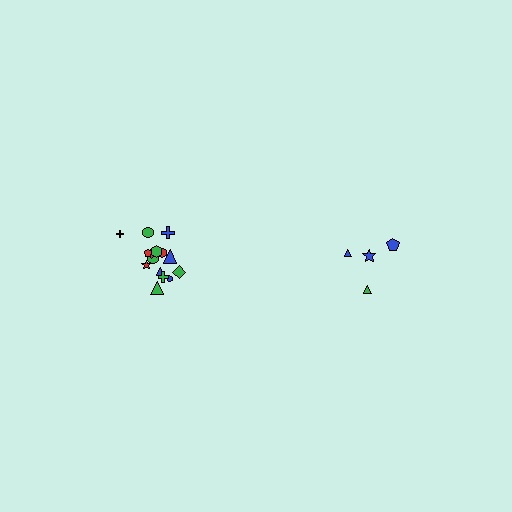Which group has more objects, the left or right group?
The left group.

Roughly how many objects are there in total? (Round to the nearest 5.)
Roughly 20 objects in total.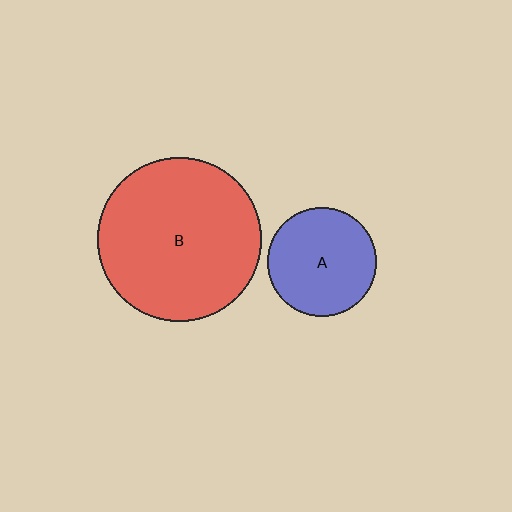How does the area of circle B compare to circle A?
Approximately 2.3 times.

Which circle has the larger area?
Circle B (red).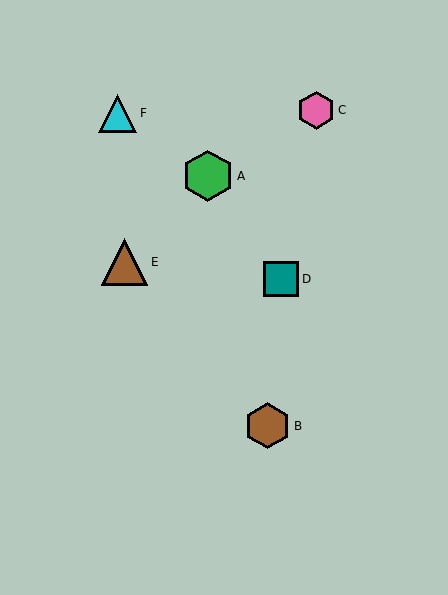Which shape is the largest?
The green hexagon (labeled A) is the largest.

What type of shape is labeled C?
Shape C is a pink hexagon.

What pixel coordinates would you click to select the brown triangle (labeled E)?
Click at (124, 262) to select the brown triangle E.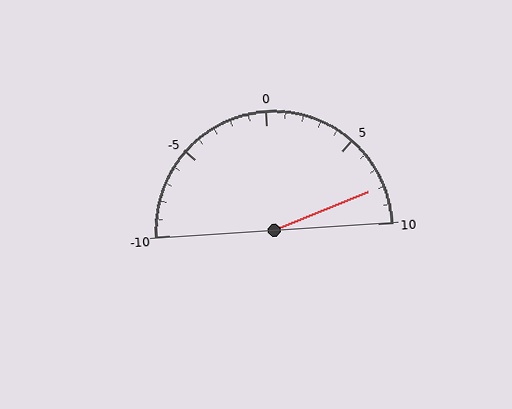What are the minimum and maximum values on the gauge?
The gauge ranges from -10 to 10.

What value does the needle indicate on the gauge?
The needle indicates approximately 8.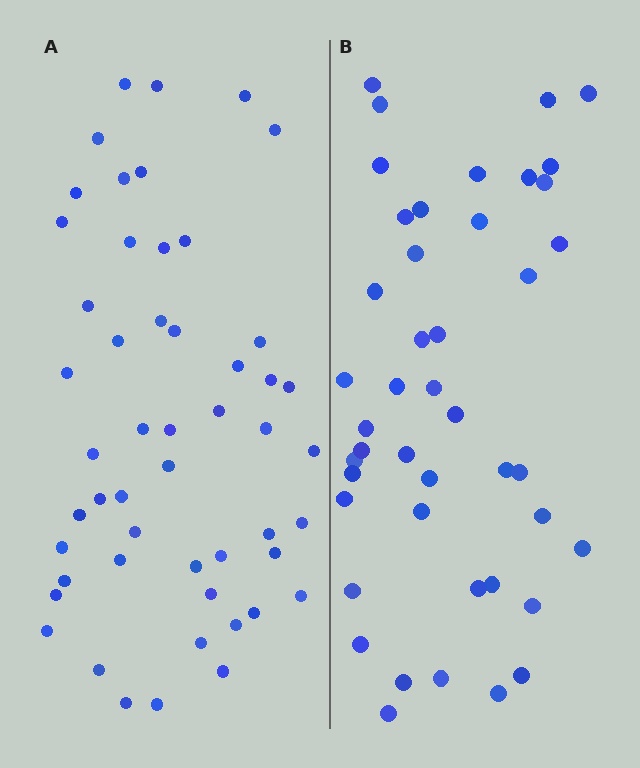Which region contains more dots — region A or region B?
Region A (the left region) has more dots.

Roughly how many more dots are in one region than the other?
Region A has roughly 8 or so more dots than region B.